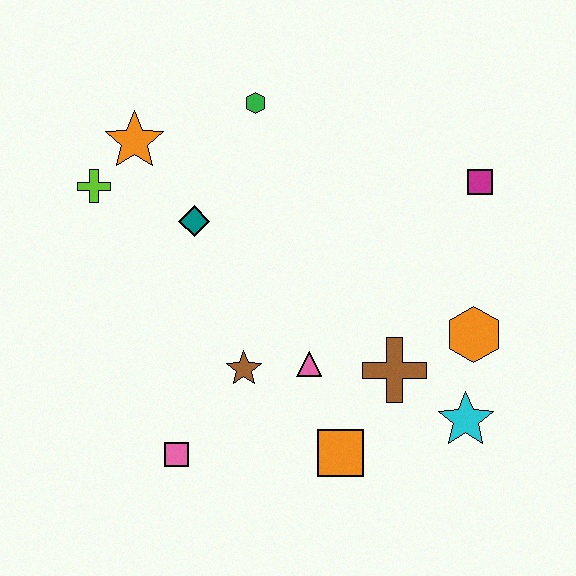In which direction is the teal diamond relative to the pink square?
The teal diamond is above the pink square.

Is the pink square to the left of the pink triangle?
Yes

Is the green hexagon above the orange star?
Yes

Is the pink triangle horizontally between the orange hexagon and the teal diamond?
Yes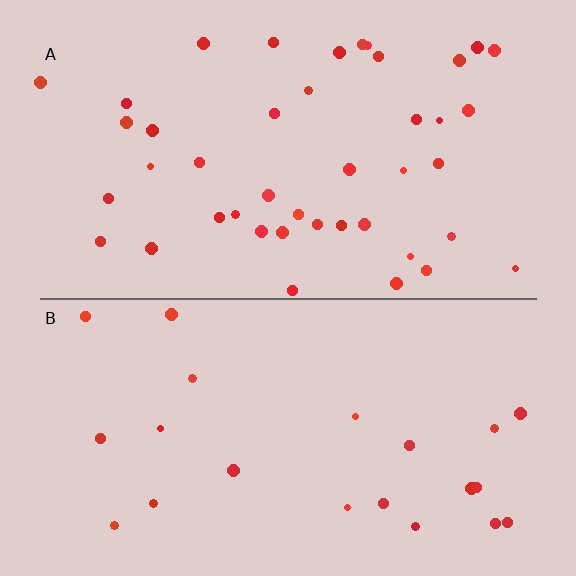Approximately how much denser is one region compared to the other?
Approximately 2.0× — region A over region B.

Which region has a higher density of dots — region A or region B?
A (the top).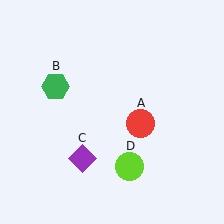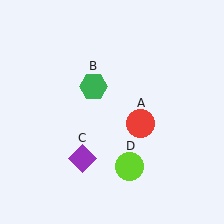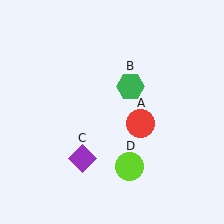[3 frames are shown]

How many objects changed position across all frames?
1 object changed position: green hexagon (object B).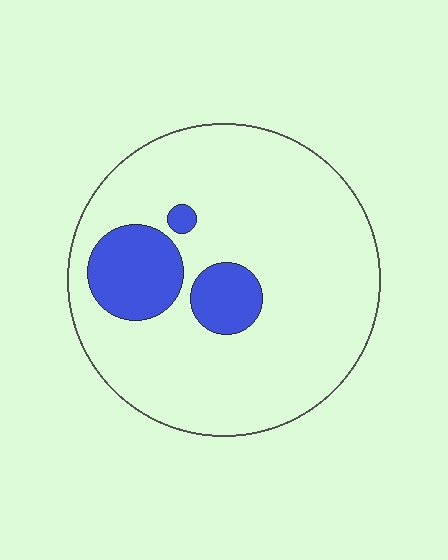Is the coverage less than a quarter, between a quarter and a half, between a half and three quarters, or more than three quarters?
Less than a quarter.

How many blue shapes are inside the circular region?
3.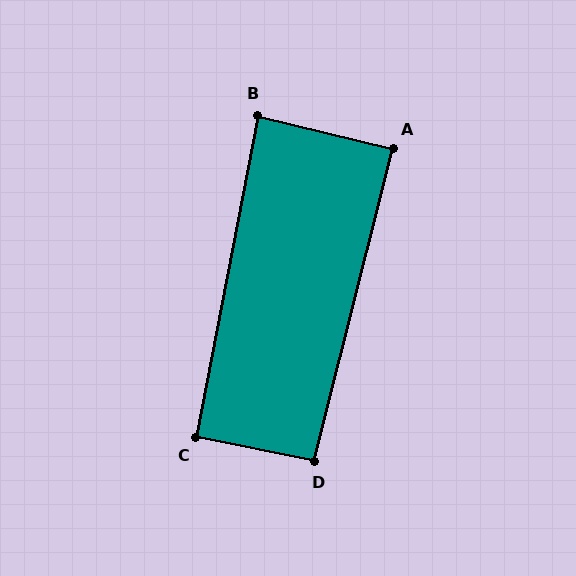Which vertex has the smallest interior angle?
B, at approximately 87 degrees.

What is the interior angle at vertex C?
Approximately 91 degrees (approximately right).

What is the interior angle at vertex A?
Approximately 89 degrees (approximately right).